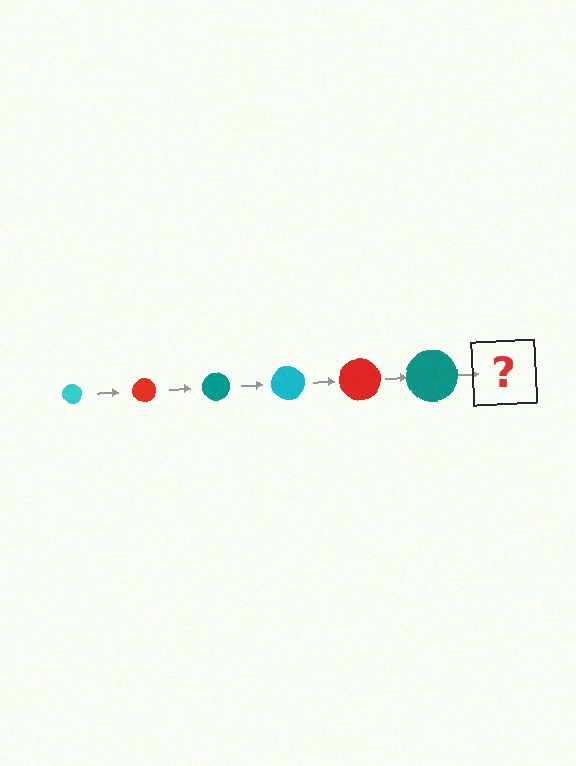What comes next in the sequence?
The next element should be a cyan circle, larger than the previous one.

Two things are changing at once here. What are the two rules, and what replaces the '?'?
The two rules are that the circle grows larger each step and the color cycles through cyan, red, and teal. The '?' should be a cyan circle, larger than the previous one.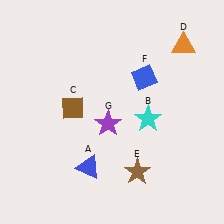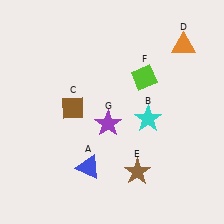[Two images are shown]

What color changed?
The diamond (F) changed from blue in Image 1 to lime in Image 2.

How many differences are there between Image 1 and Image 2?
There is 1 difference between the two images.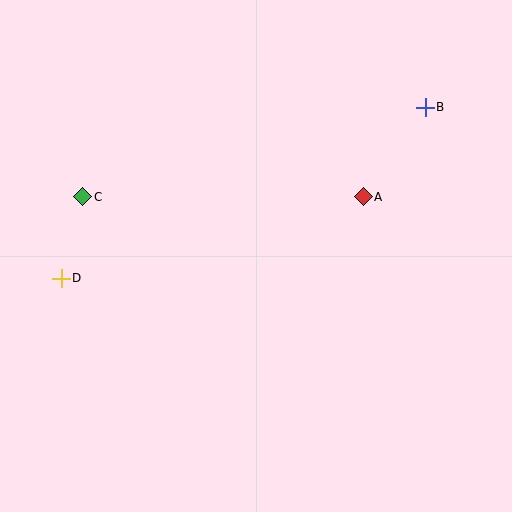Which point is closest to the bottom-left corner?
Point D is closest to the bottom-left corner.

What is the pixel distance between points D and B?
The distance between D and B is 402 pixels.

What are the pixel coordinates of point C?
Point C is at (83, 197).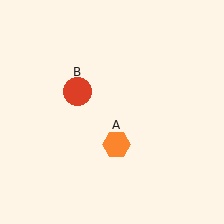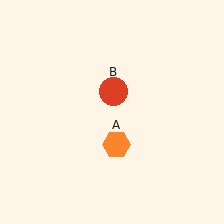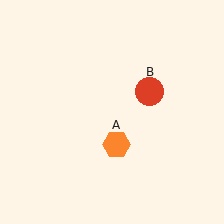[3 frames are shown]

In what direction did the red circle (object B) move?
The red circle (object B) moved right.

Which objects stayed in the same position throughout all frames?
Orange hexagon (object A) remained stationary.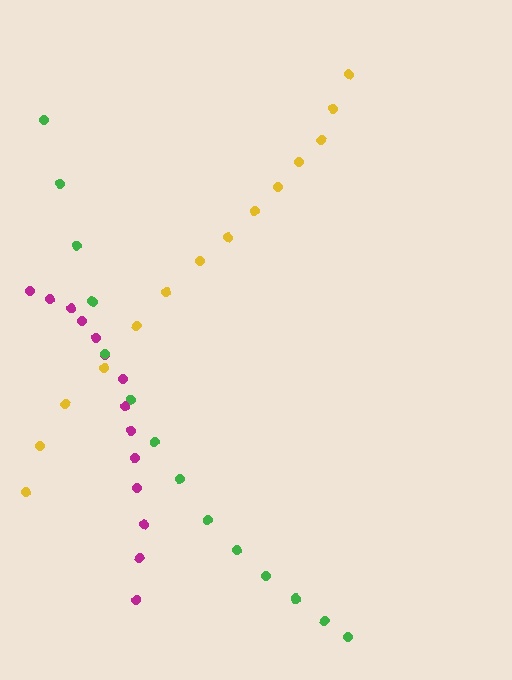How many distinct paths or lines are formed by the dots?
There are 3 distinct paths.